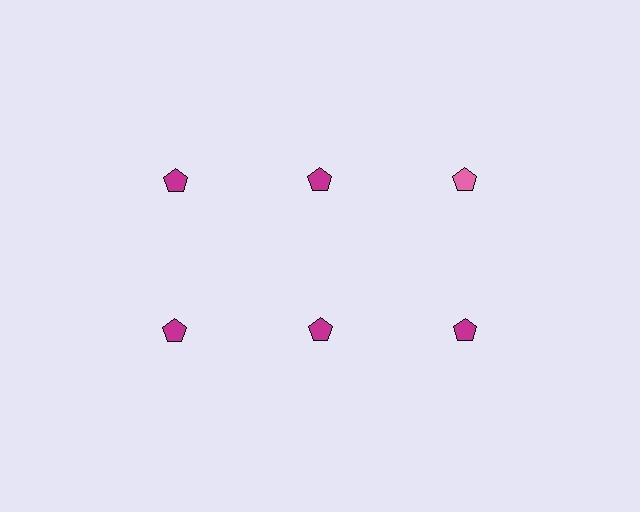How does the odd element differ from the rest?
It has a different color: pink instead of magenta.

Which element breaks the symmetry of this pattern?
The pink pentagon in the top row, center column breaks the symmetry. All other shapes are magenta pentagons.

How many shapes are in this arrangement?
There are 6 shapes arranged in a grid pattern.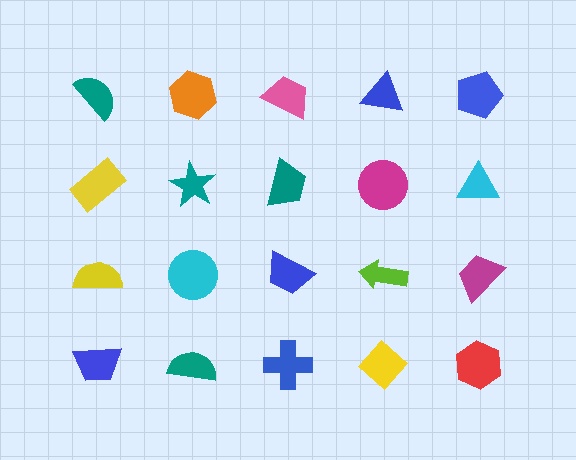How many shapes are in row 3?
5 shapes.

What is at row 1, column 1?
A teal semicircle.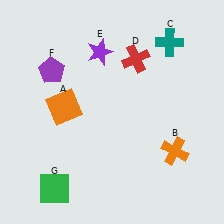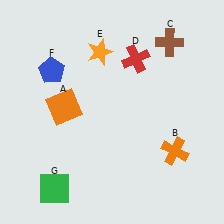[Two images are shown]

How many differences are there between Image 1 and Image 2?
There are 3 differences between the two images.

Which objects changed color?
C changed from teal to brown. E changed from purple to orange. F changed from purple to blue.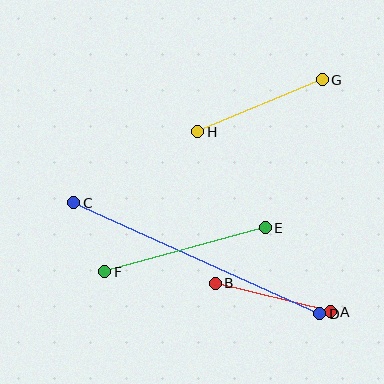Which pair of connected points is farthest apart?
Points C and D are farthest apart.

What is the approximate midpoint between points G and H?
The midpoint is at approximately (260, 106) pixels.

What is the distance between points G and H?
The distance is approximately 135 pixels.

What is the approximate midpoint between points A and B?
The midpoint is at approximately (273, 297) pixels.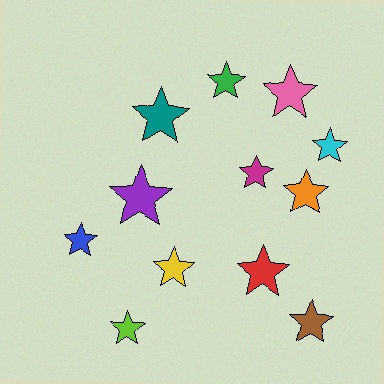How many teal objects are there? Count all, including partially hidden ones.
There is 1 teal object.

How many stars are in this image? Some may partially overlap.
There are 12 stars.